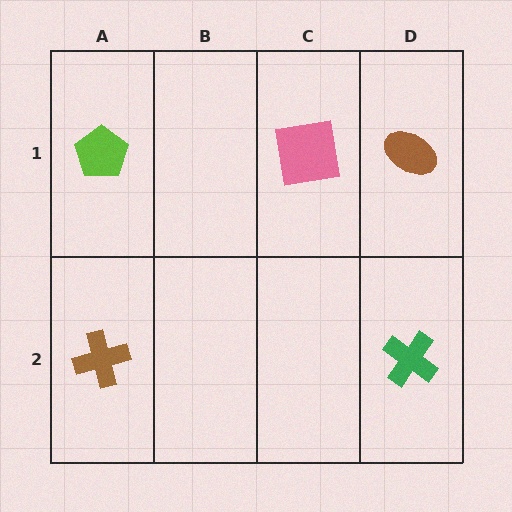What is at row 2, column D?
A green cross.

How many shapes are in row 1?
3 shapes.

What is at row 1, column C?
A pink square.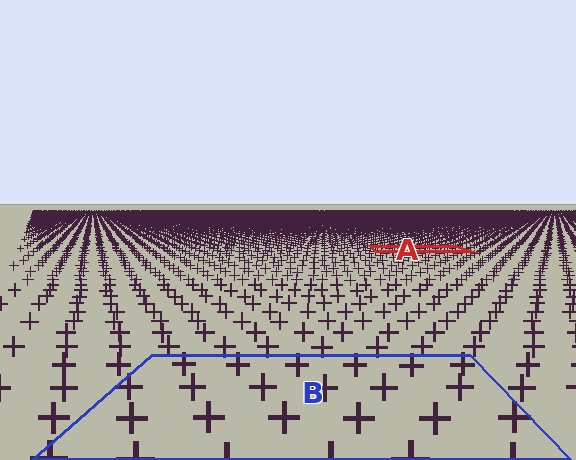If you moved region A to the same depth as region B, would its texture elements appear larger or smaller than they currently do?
They would appear larger. At a closer depth, the same texture elements are projected at a bigger on-screen size.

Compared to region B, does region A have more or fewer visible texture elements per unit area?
Region A has more texture elements per unit area — they are packed more densely because it is farther away.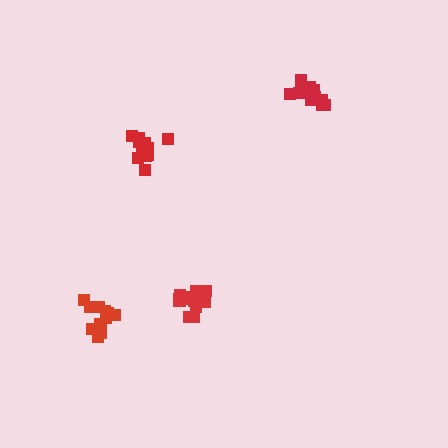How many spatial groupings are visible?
There are 4 spatial groupings.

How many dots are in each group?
Group 1: 13 dots, Group 2: 14 dots, Group 3: 15 dots, Group 4: 12 dots (54 total).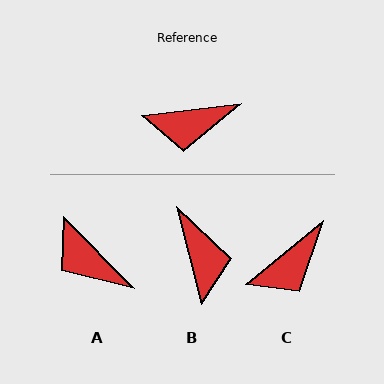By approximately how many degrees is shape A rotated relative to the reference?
Approximately 53 degrees clockwise.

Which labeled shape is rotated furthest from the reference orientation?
B, about 97 degrees away.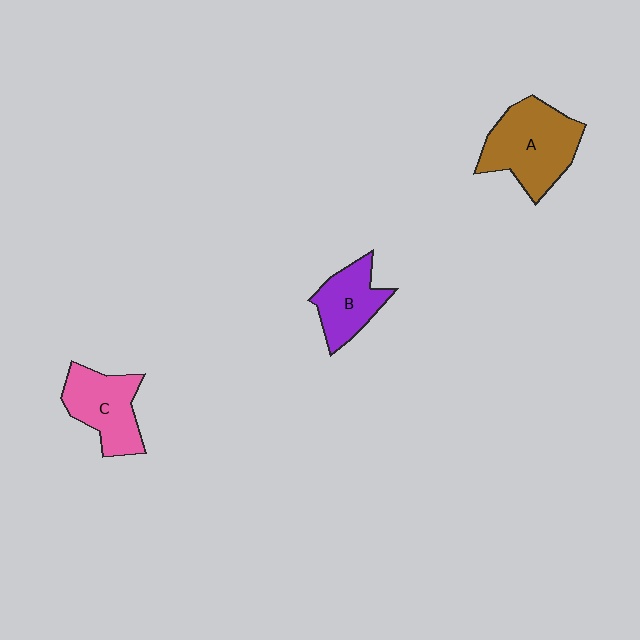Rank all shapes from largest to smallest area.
From largest to smallest: A (brown), C (pink), B (purple).